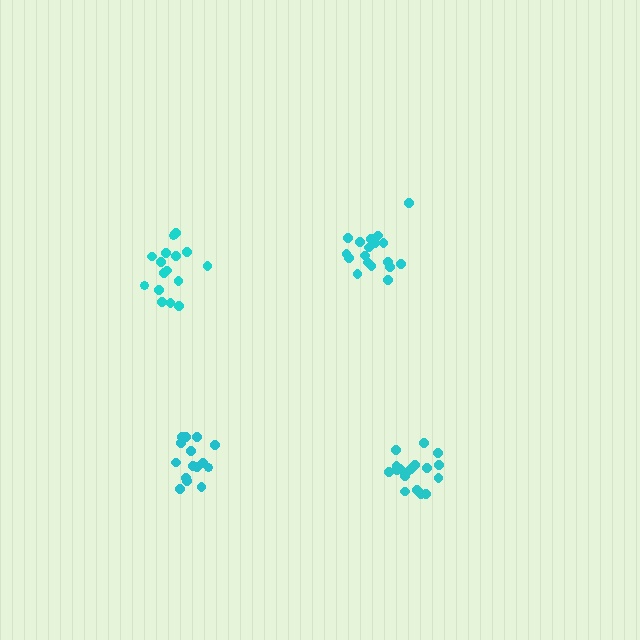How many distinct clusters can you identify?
There are 4 distinct clusters.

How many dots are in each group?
Group 1: 16 dots, Group 2: 18 dots, Group 3: 19 dots, Group 4: 16 dots (69 total).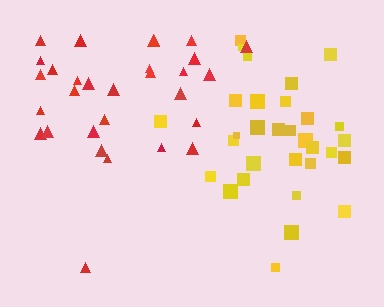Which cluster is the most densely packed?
Yellow.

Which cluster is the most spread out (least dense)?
Red.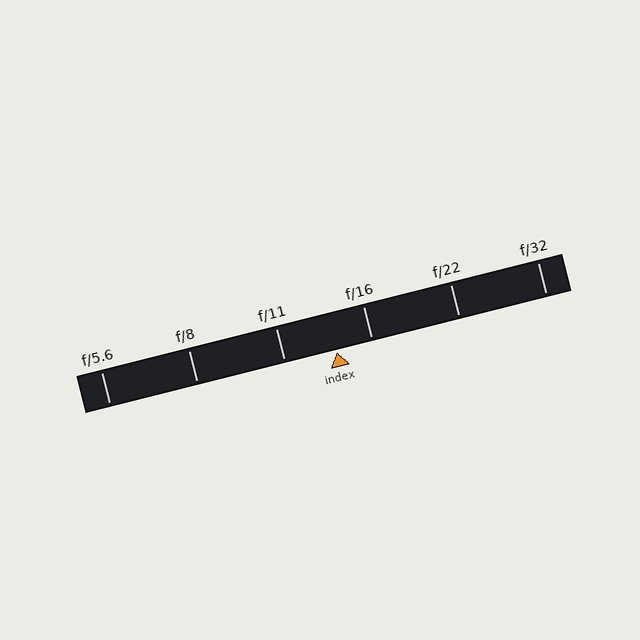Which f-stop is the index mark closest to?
The index mark is closest to f/16.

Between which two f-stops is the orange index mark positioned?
The index mark is between f/11 and f/16.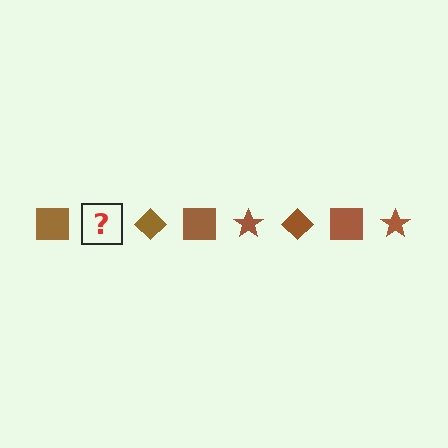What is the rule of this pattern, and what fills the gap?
The rule is that the pattern cycles through square, star, diamond shapes in brown. The gap should be filled with a brown star.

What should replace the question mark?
The question mark should be replaced with a brown star.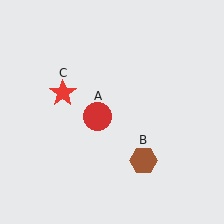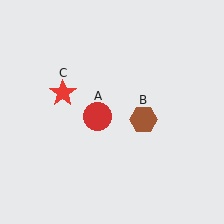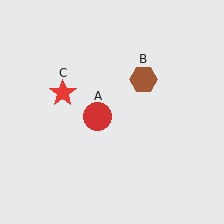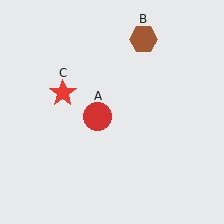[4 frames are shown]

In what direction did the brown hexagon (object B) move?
The brown hexagon (object B) moved up.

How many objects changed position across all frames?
1 object changed position: brown hexagon (object B).